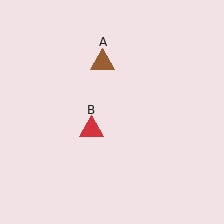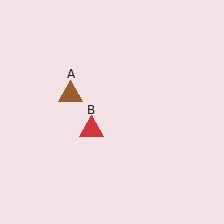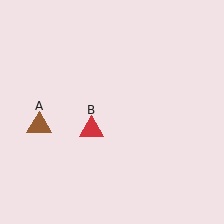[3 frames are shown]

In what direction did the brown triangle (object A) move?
The brown triangle (object A) moved down and to the left.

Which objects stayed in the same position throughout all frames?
Red triangle (object B) remained stationary.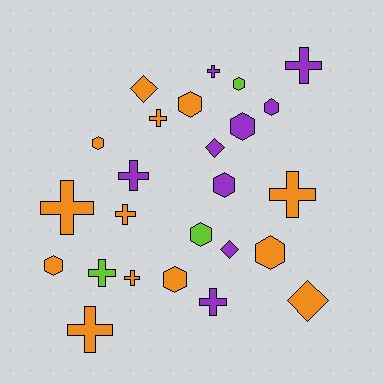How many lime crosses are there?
There is 1 lime cross.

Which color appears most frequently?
Orange, with 13 objects.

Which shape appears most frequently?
Cross, with 11 objects.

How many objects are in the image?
There are 25 objects.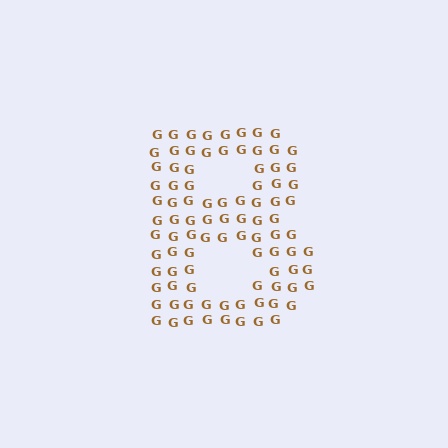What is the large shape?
The large shape is the letter B.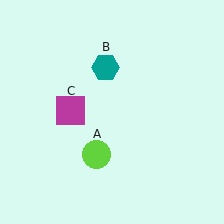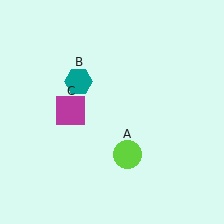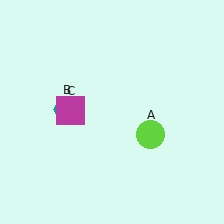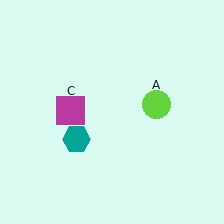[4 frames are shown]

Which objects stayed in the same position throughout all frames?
Magenta square (object C) remained stationary.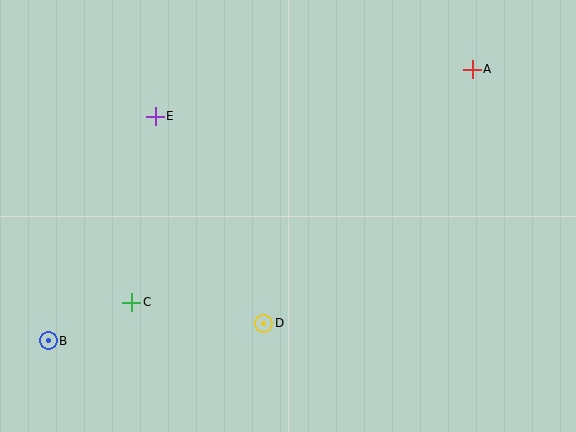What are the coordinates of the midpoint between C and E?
The midpoint between C and E is at (144, 209).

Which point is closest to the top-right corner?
Point A is closest to the top-right corner.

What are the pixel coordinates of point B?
Point B is at (48, 341).